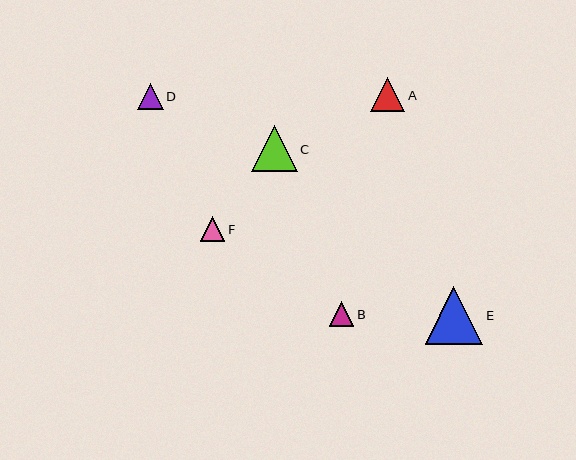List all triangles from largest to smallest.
From largest to smallest: E, C, A, D, F, B.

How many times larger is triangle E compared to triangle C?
Triangle E is approximately 1.2 times the size of triangle C.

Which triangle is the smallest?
Triangle B is the smallest with a size of approximately 24 pixels.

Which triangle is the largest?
Triangle E is the largest with a size of approximately 57 pixels.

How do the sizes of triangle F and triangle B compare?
Triangle F and triangle B are approximately the same size.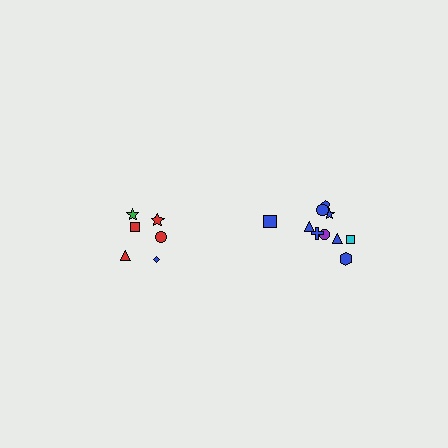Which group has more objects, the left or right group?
The right group.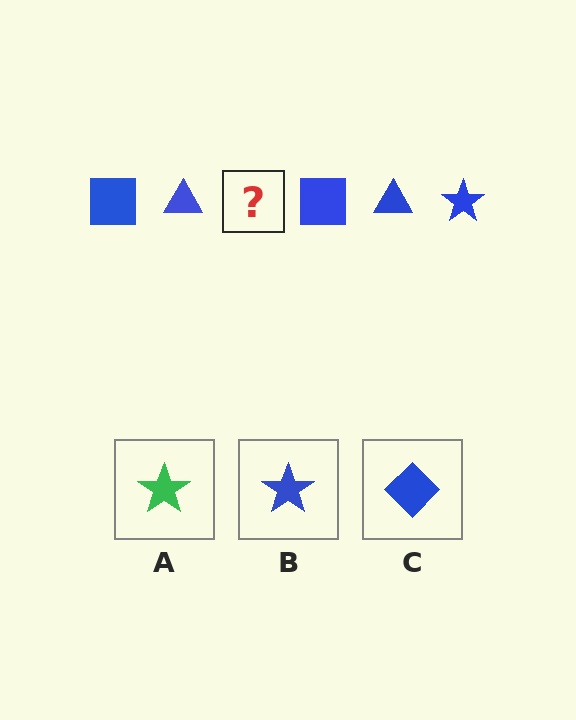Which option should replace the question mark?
Option B.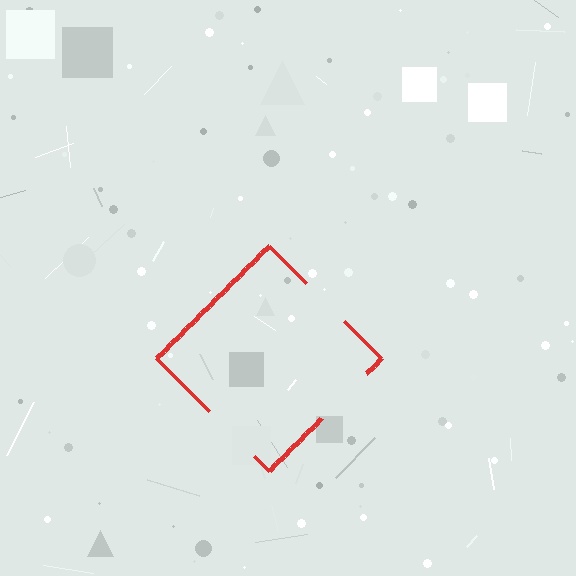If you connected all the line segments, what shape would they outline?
They would outline a diamond.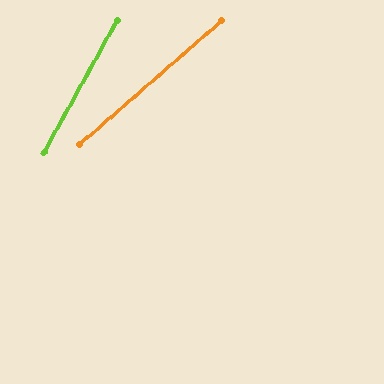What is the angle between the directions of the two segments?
Approximately 20 degrees.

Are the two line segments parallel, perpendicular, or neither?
Neither parallel nor perpendicular — they differ by about 20°.